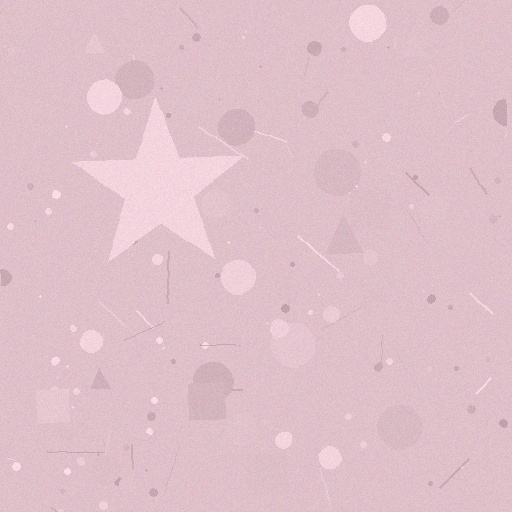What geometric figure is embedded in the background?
A star is embedded in the background.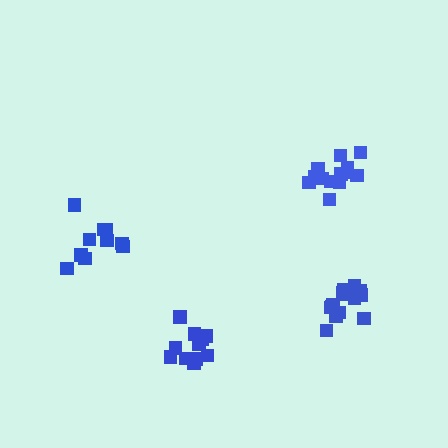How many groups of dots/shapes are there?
There are 4 groups.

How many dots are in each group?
Group 1: 15 dots, Group 2: 12 dots, Group 3: 10 dots, Group 4: 13 dots (50 total).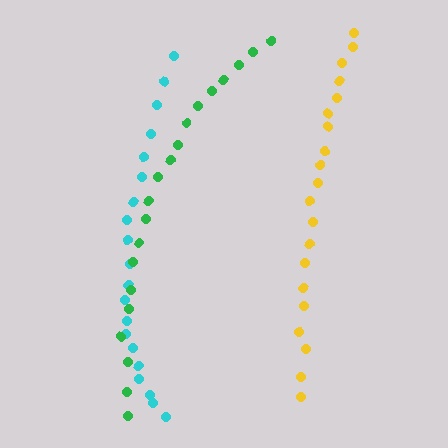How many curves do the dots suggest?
There are 3 distinct paths.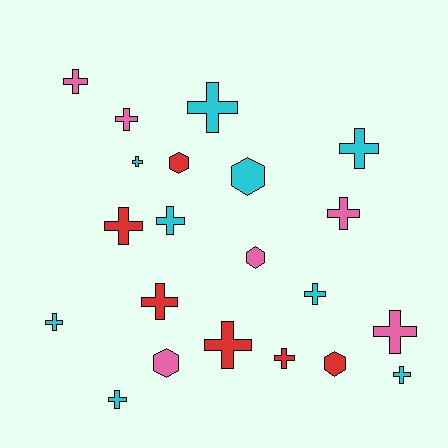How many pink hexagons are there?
There are 2 pink hexagons.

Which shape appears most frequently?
Cross, with 16 objects.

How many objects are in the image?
There are 21 objects.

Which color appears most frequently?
Cyan, with 9 objects.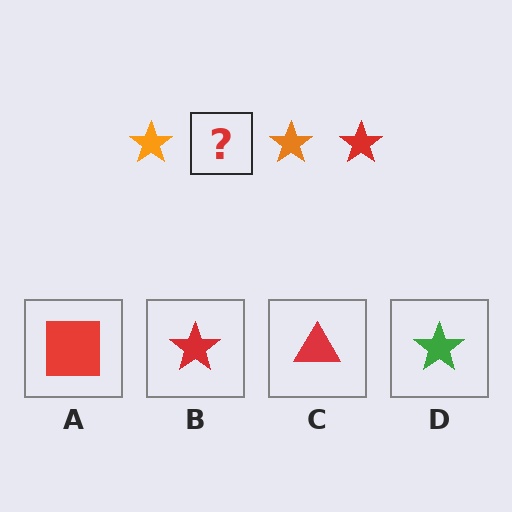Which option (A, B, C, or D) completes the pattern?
B.